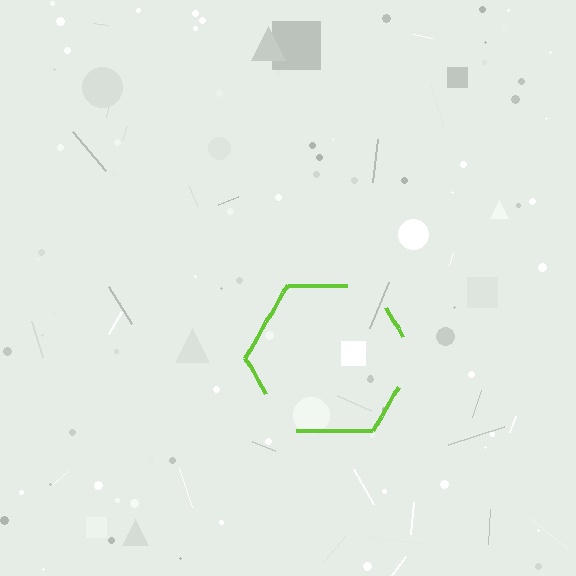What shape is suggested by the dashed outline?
The dashed outline suggests a hexagon.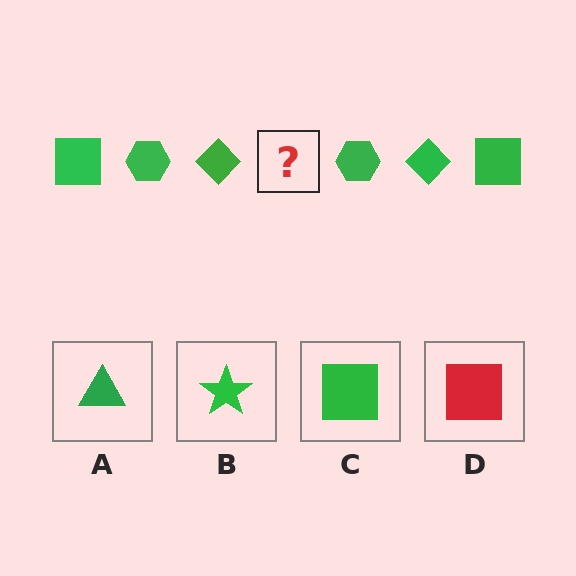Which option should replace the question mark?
Option C.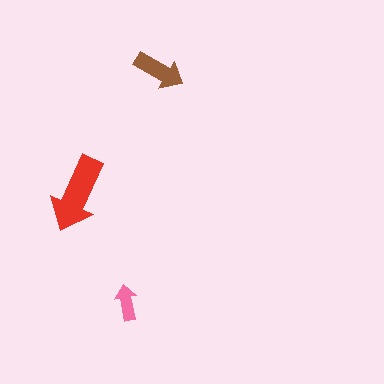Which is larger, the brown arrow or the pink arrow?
The brown one.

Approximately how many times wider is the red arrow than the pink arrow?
About 2 times wider.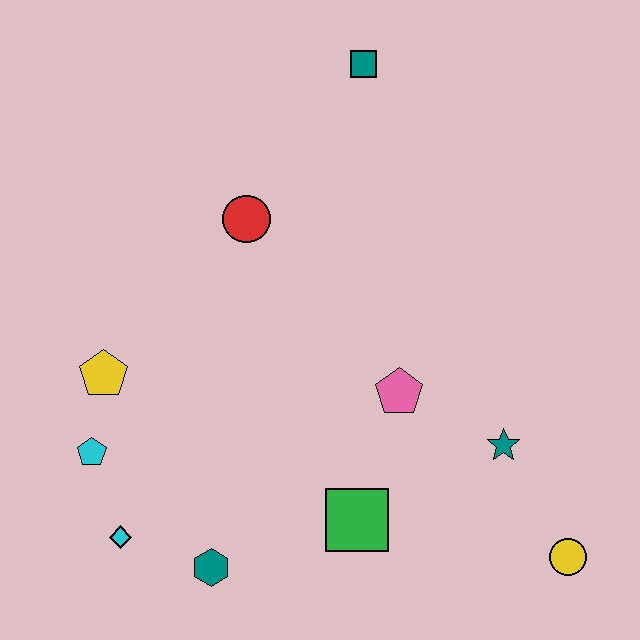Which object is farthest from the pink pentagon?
The teal square is farthest from the pink pentagon.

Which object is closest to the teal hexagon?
The cyan diamond is closest to the teal hexagon.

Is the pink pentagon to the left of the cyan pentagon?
No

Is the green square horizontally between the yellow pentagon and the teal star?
Yes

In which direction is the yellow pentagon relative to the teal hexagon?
The yellow pentagon is above the teal hexagon.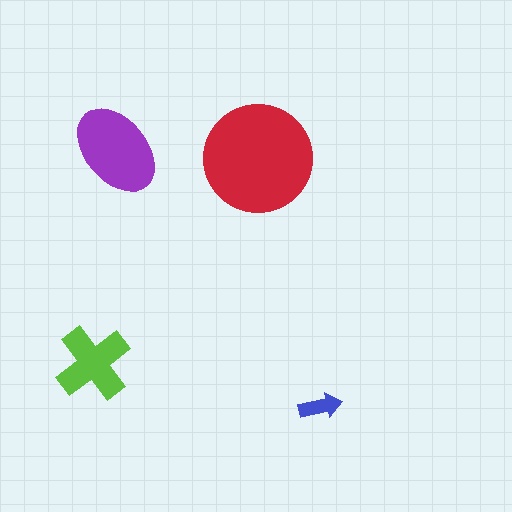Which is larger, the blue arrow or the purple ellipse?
The purple ellipse.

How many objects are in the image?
There are 4 objects in the image.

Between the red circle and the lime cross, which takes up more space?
The red circle.